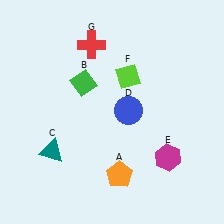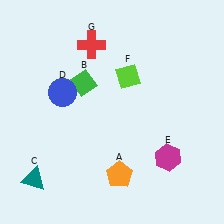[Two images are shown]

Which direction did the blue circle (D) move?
The blue circle (D) moved left.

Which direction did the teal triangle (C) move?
The teal triangle (C) moved down.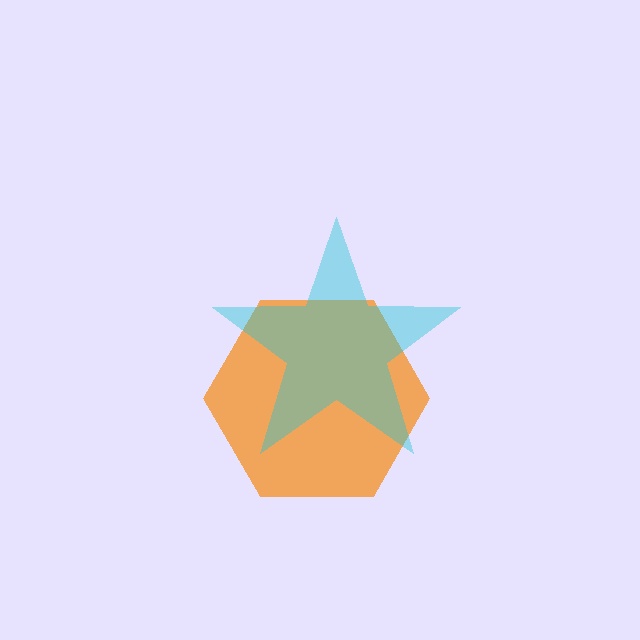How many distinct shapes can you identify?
There are 2 distinct shapes: an orange hexagon, a cyan star.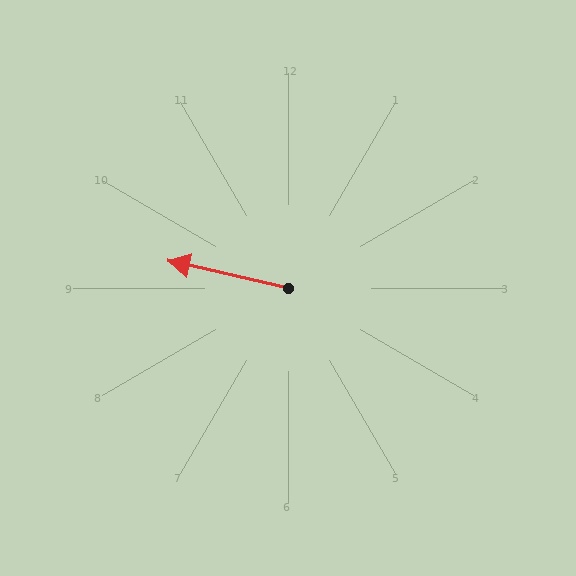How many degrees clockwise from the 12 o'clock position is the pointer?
Approximately 283 degrees.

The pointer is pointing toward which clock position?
Roughly 9 o'clock.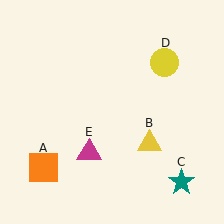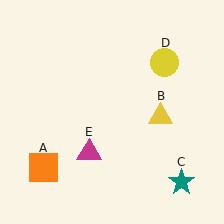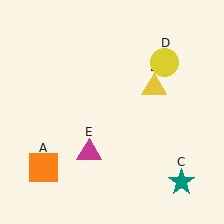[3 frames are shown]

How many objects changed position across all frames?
1 object changed position: yellow triangle (object B).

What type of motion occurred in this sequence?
The yellow triangle (object B) rotated counterclockwise around the center of the scene.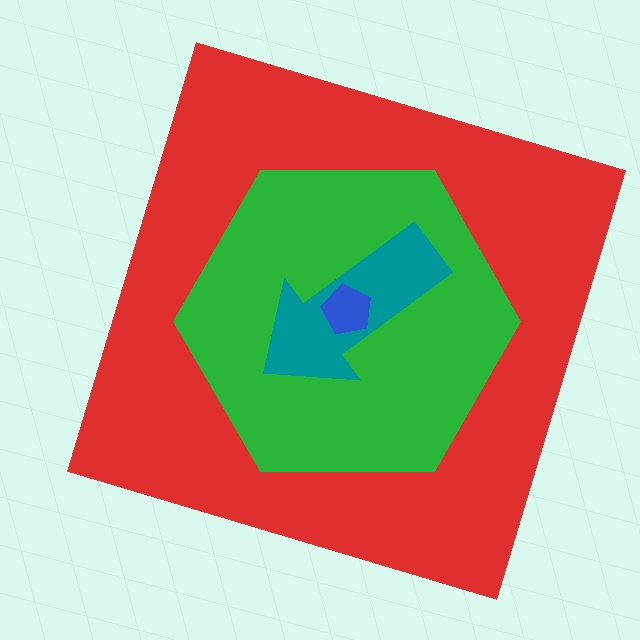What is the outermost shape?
The red square.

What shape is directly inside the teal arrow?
The blue pentagon.